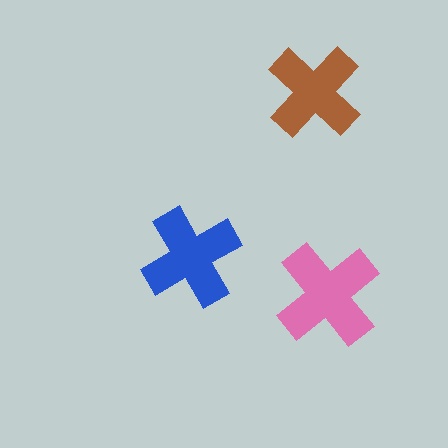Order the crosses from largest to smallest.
the pink one, the blue one, the brown one.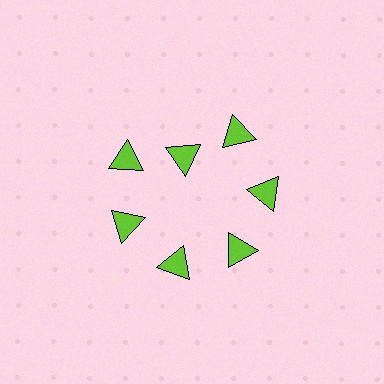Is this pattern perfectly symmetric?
No. The 7 lime triangles are arranged in a ring, but one element near the 12 o'clock position is pulled inward toward the center, breaking the 7-fold rotational symmetry.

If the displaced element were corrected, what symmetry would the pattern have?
It would have 7-fold rotational symmetry — the pattern would map onto itself every 51 degrees.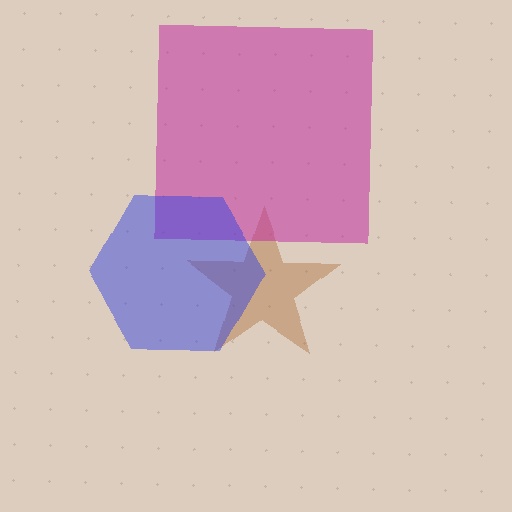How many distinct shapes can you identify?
There are 3 distinct shapes: a brown star, a magenta square, a blue hexagon.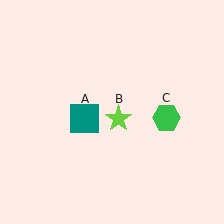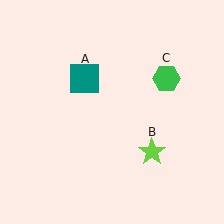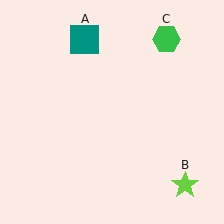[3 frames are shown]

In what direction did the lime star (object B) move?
The lime star (object B) moved down and to the right.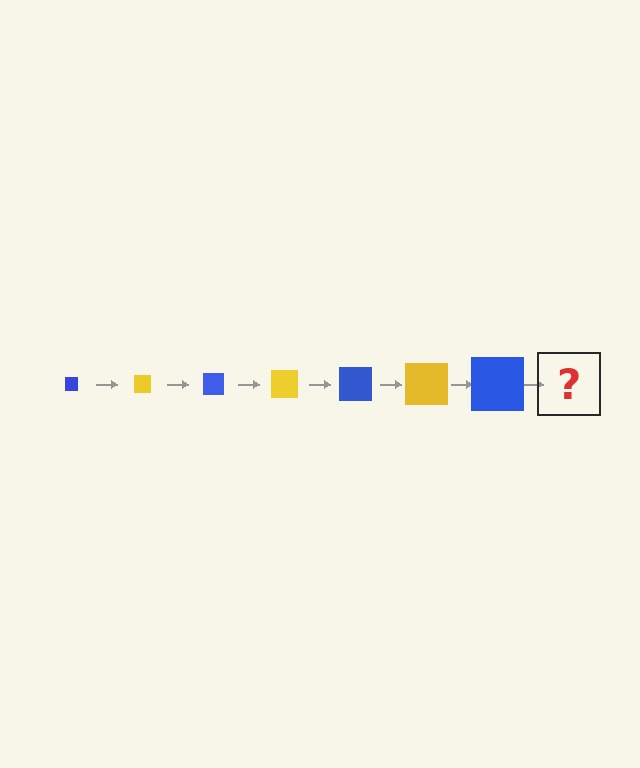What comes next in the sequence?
The next element should be a yellow square, larger than the previous one.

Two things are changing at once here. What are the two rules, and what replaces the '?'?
The two rules are that the square grows larger each step and the color cycles through blue and yellow. The '?' should be a yellow square, larger than the previous one.